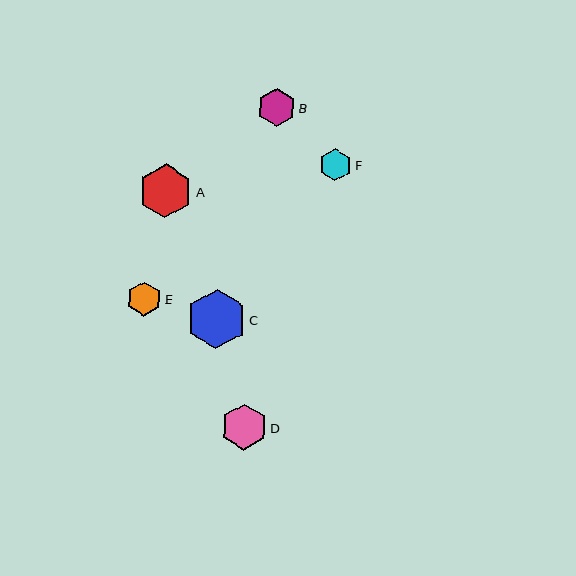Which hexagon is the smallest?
Hexagon F is the smallest with a size of approximately 32 pixels.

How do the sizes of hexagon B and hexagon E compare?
Hexagon B and hexagon E are approximately the same size.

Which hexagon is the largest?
Hexagon C is the largest with a size of approximately 59 pixels.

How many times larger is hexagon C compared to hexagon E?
Hexagon C is approximately 1.7 times the size of hexagon E.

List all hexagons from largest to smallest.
From largest to smallest: C, A, D, B, E, F.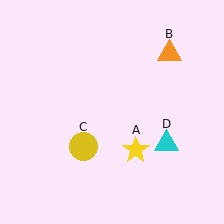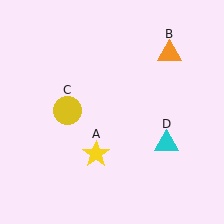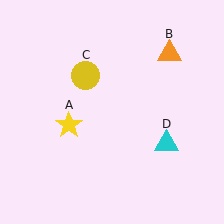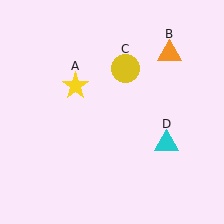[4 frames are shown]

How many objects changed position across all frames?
2 objects changed position: yellow star (object A), yellow circle (object C).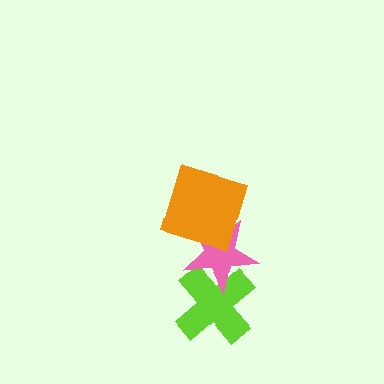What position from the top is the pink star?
The pink star is 2nd from the top.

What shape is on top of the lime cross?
The pink star is on top of the lime cross.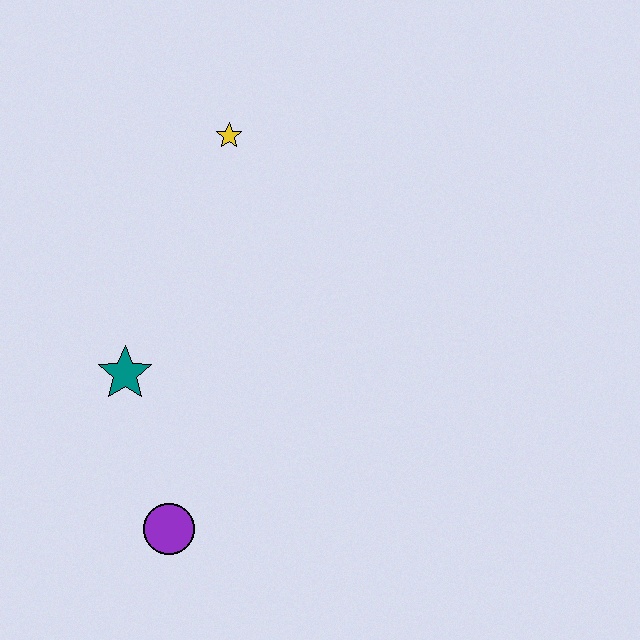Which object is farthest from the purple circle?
The yellow star is farthest from the purple circle.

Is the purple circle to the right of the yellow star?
No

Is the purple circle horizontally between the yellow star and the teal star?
Yes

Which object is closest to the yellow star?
The teal star is closest to the yellow star.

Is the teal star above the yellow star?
No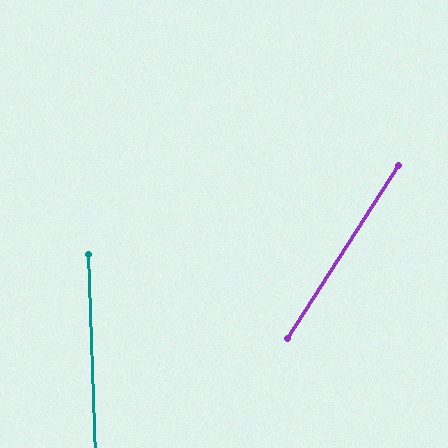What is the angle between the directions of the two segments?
Approximately 35 degrees.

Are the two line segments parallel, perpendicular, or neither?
Neither parallel nor perpendicular — they differ by about 35°.